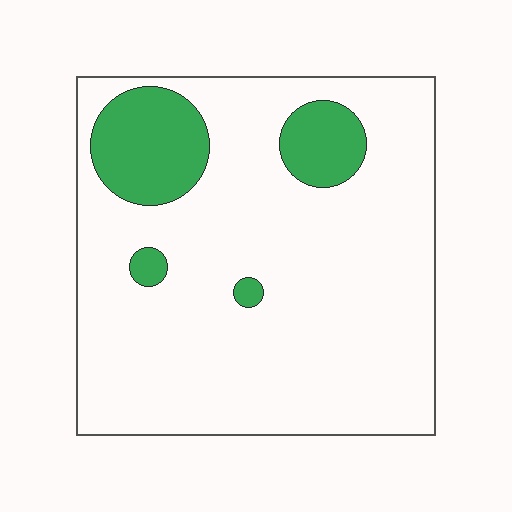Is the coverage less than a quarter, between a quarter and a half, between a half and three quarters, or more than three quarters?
Less than a quarter.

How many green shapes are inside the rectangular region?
4.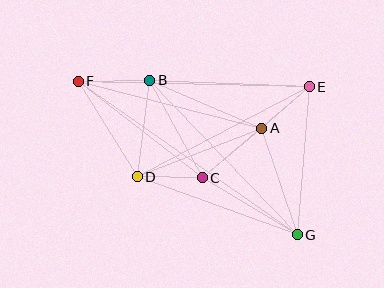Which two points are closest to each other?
Points A and E are closest to each other.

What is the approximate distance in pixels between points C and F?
The distance between C and F is approximately 157 pixels.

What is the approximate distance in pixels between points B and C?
The distance between B and C is approximately 110 pixels.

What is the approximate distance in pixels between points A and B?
The distance between A and B is approximately 122 pixels.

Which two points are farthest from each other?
Points F and G are farthest from each other.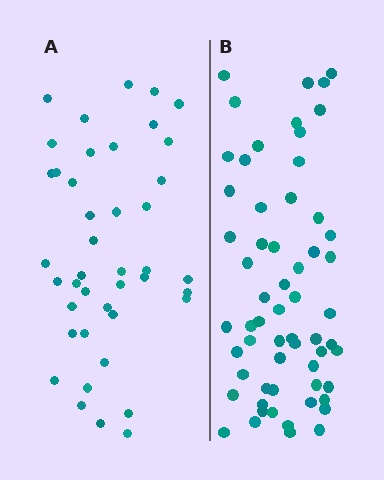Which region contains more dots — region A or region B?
Region B (the right region) has more dots.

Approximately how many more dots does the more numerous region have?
Region B has approximately 20 more dots than region A.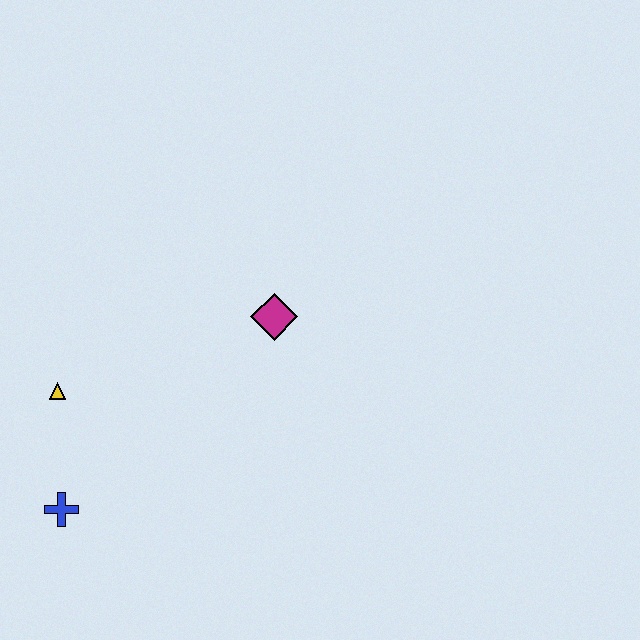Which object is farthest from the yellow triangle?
The magenta diamond is farthest from the yellow triangle.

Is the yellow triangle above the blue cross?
Yes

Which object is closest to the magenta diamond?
The yellow triangle is closest to the magenta diamond.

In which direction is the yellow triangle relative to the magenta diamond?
The yellow triangle is to the left of the magenta diamond.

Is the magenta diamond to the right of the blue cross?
Yes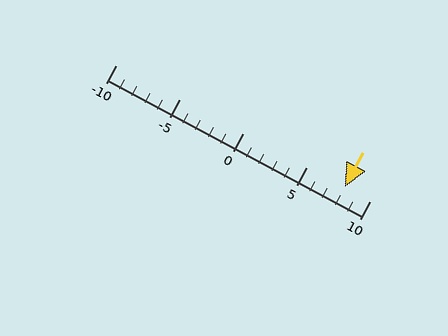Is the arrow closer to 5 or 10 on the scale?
The arrow is closer to 10.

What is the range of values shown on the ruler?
The ruler shows values from -10 to 10.